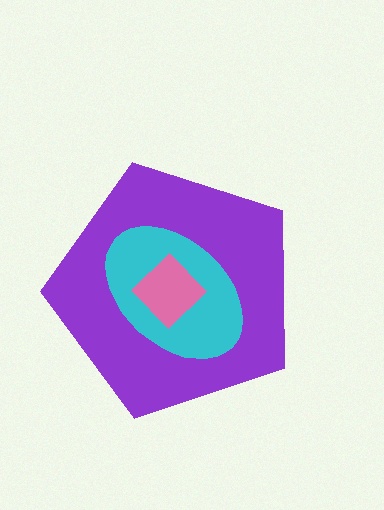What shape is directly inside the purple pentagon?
The cyan ellipse.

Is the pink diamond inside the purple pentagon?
Yes.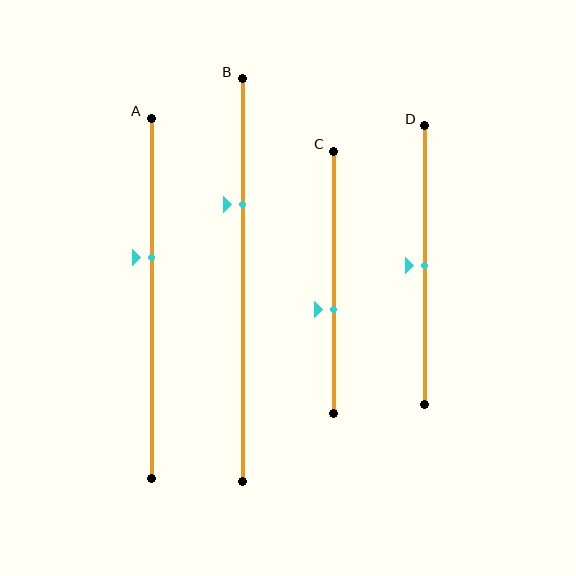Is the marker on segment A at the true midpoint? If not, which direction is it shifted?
No, the marker on segment A is shifted upward by about 11% of the segment length.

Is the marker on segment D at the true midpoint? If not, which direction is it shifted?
Yes, the marker on segment D is at the true midpoint.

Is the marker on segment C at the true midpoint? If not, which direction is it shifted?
No, the marker on segment C is shifted downward by about 11% of the segment length.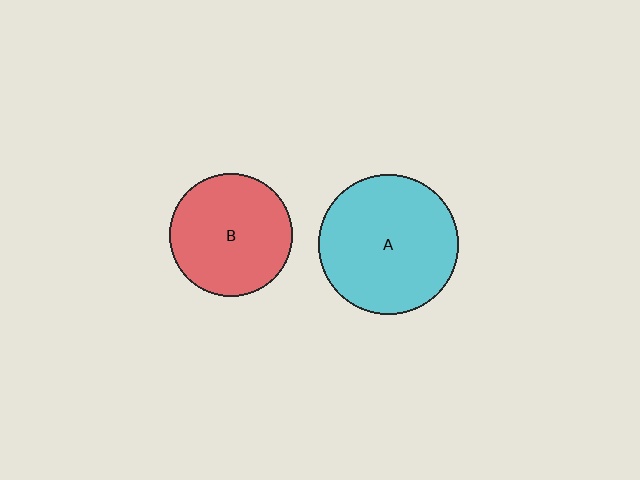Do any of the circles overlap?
No, none of the circles overlap.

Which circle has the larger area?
Circle A (cyan).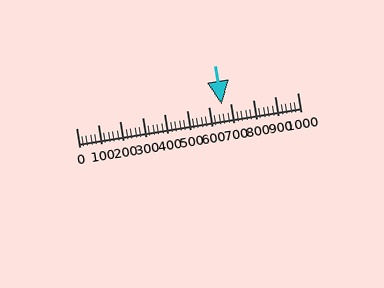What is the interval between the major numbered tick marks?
The major tick marks are spaced 100 units apart.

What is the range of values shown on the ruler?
The ruler shows values from 0 to 1000.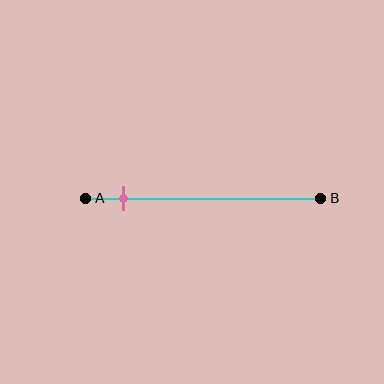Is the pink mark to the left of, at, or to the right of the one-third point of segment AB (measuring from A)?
The pink mark is to the left of the one-third point of segment AB.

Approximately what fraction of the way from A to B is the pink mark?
The pink mark is approximately 15% of the way from A to B.